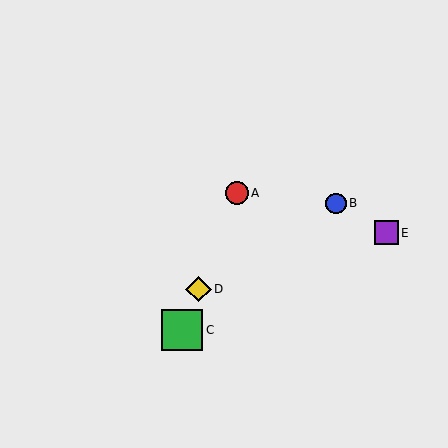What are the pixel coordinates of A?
Object A is at (237, 193).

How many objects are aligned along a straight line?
3 objects (A, C, D) are aligned along a straight line.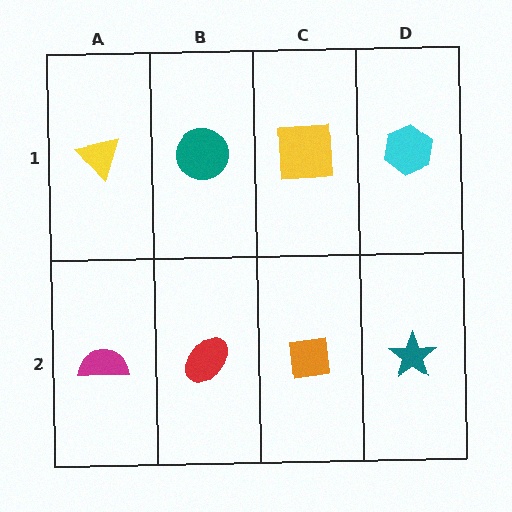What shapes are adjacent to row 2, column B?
A teal circle (row 1, column B), a magenta semicircle (row 2, column A), an orange square (row 2, column C).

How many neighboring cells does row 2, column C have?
3.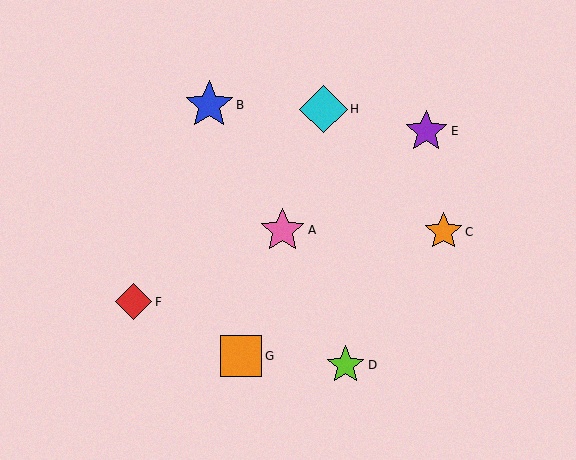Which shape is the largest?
The blue star (labeled B) is the largest.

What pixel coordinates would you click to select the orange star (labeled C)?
Click at (444, 232) to select the orange star C.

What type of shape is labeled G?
Shape G is an orange square.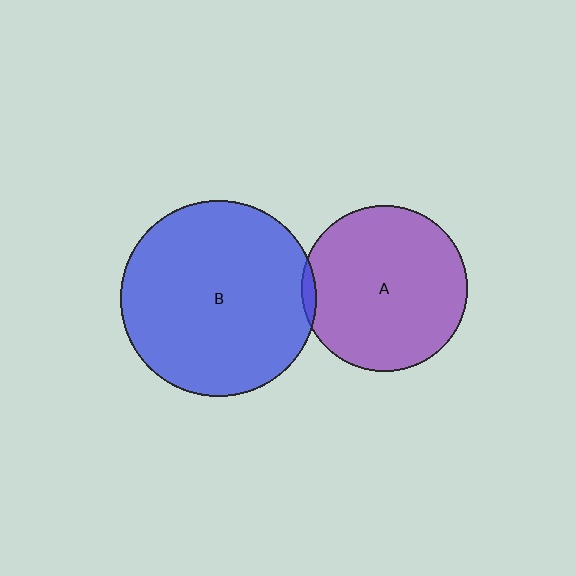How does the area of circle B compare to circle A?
Approximately 1.4 times.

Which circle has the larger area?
Circle B (blue).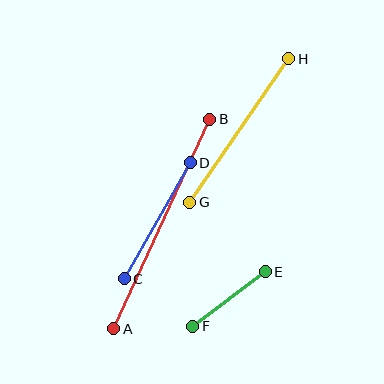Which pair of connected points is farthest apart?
Points A and B are farthest apart.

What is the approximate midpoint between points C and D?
The midpoint is at approximately (157, 221) pixels.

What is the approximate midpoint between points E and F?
The midpoint is at approximately (229, 299) pixels.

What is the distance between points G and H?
The distance is approximately 174 pixels.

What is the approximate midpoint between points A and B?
The midpoint is at approximately (162, 224) pixels.